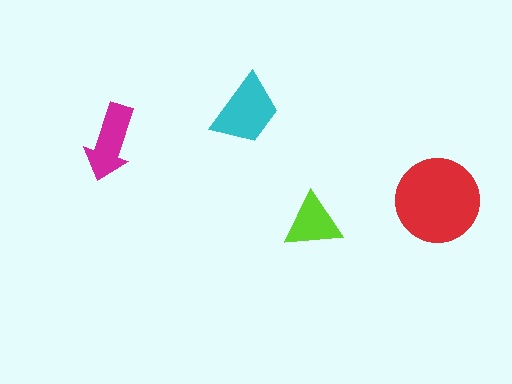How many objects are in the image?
There are 4 objects in the image.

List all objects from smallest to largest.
The lime triangle, the magenta arrow, the cyan trapezoid, the red circle.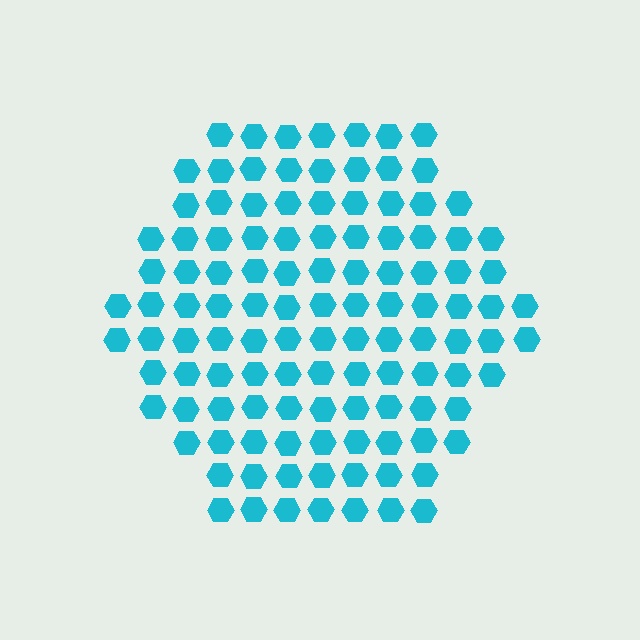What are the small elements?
The small elements are hexagons.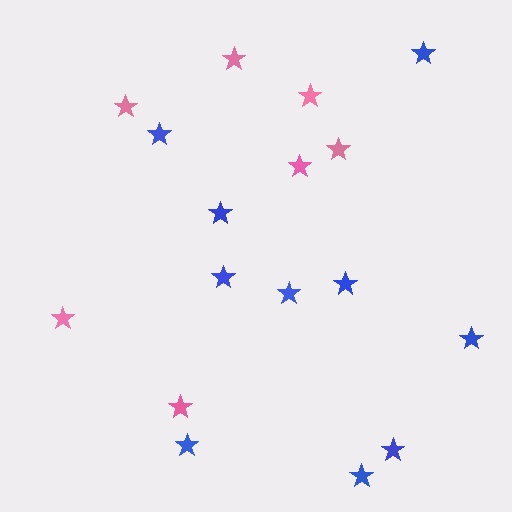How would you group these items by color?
There are 2 groups: one group of blue stars (10) and one group of pink stars (7).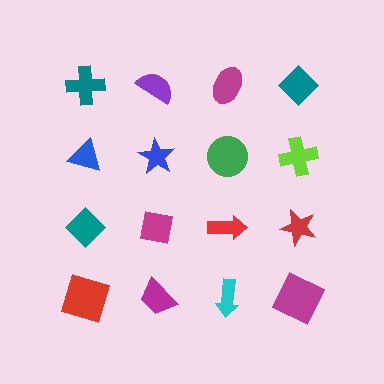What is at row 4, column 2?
A magenta trapezoid.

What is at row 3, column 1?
A teal diamond.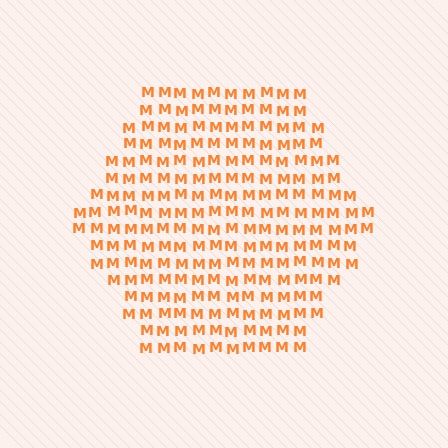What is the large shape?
The large shape is a hexagon.